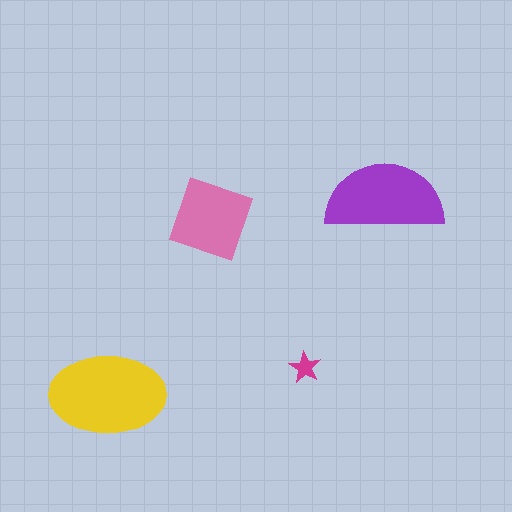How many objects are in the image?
There are 4 objects in the image.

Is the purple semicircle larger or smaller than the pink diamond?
Larger.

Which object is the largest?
The yellow ellipse.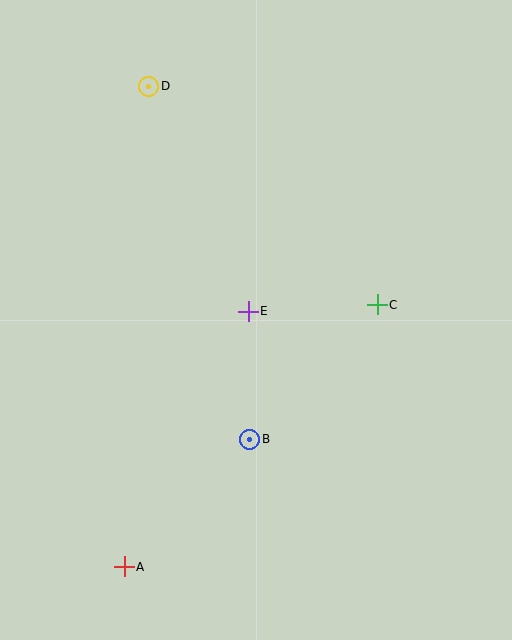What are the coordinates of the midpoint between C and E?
The midpoint between C and E is at (313, 308).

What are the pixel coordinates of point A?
Point A is at (124, 567).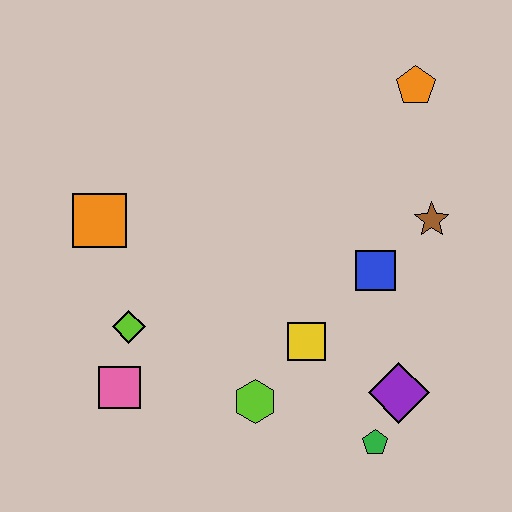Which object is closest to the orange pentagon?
The brown star is closest to the orange pentagon.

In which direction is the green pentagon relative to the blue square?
The green pentagon is below the blue square.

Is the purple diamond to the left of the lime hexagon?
No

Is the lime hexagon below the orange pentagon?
Yes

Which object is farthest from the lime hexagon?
The orange pentagon is farthest from the lime hexagon.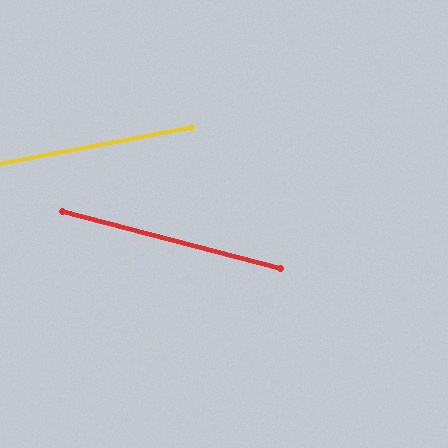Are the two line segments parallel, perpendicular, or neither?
Neither parallel nor perpendicular — they differ by about 25°.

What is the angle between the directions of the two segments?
Approximately 25 degrees.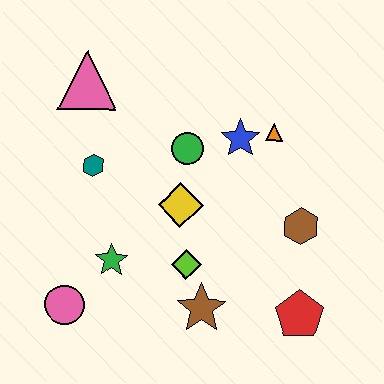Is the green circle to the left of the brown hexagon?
Yes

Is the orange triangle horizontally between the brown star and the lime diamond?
No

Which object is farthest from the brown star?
The pink triangle is farthest from the brown star.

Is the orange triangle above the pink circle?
Yes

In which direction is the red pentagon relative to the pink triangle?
The red pentagon is below the pink triangle.